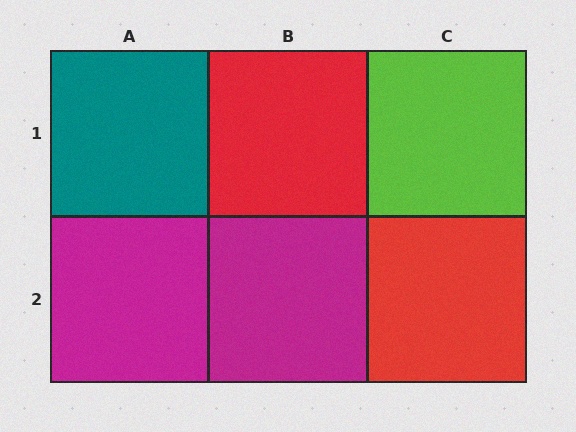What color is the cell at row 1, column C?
Lime.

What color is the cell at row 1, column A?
Teal.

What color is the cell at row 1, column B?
Red.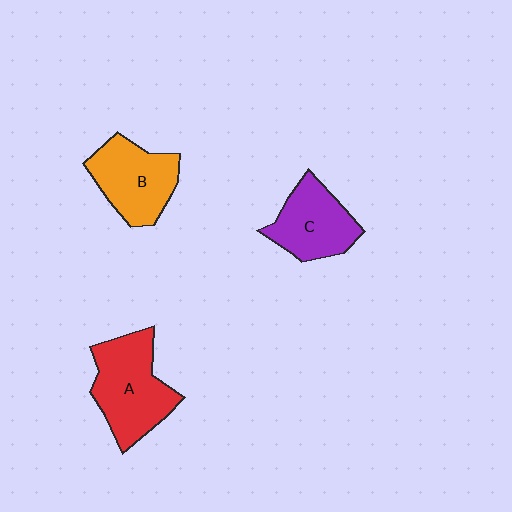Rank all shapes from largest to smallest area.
From largest to smallest: A (red), B (orange), C (purple).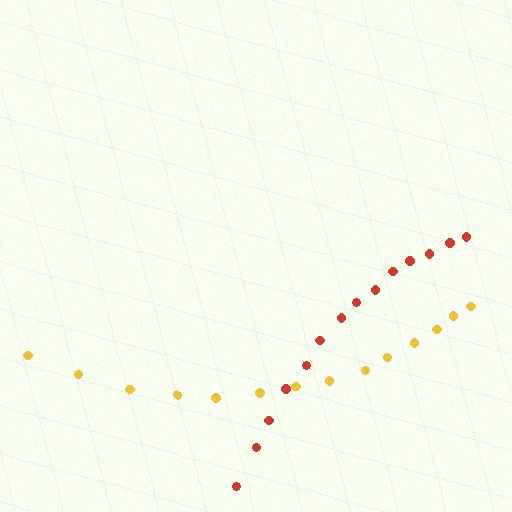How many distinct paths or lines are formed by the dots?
There are 2 distinct paths.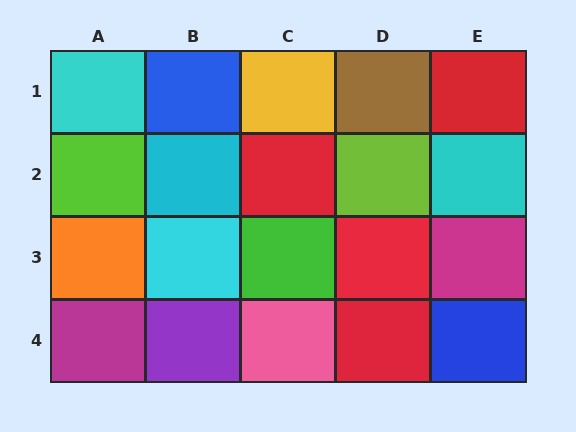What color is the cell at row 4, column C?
Pink.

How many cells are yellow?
1 cell is yellow.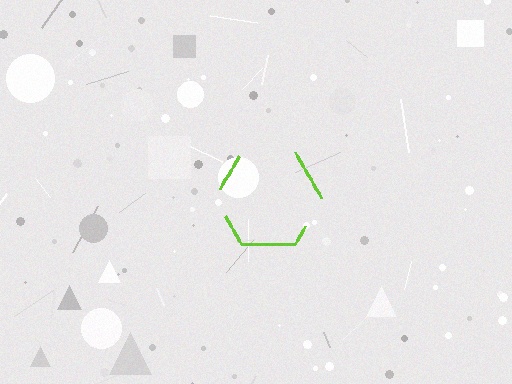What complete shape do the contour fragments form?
The contour fragments form a hexagon.